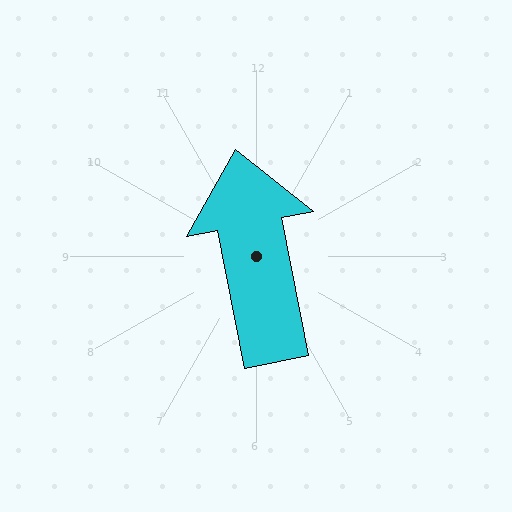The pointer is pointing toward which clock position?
Roughly 12 o'clock.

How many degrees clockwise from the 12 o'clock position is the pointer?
Approximately 349 degrees.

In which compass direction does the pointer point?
North.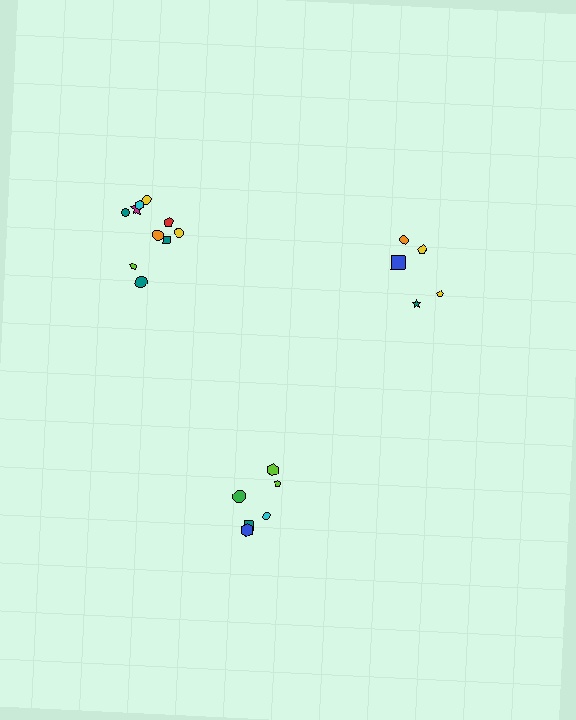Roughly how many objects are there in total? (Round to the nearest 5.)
Roughly 20 objects in total.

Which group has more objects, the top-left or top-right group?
The top-left group.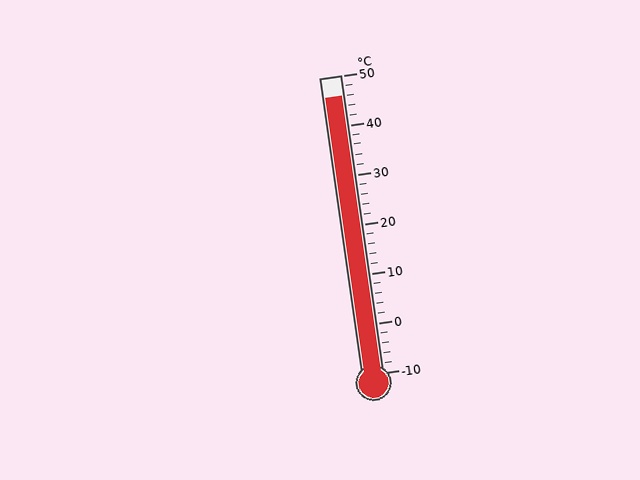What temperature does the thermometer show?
The thermometer shows approximately 46°C.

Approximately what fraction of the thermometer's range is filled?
The thermometer is filled to approximately 95% of its range.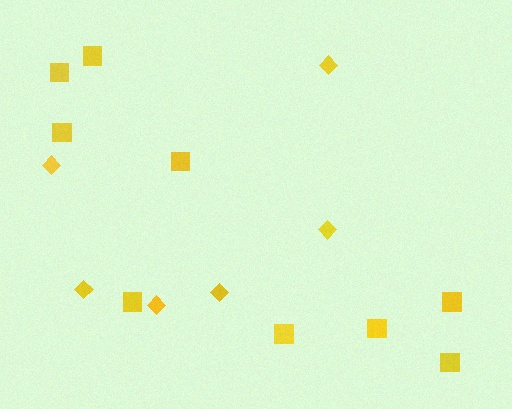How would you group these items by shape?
There are 2 groups: one group of diamonds (6) and one group of squares (9).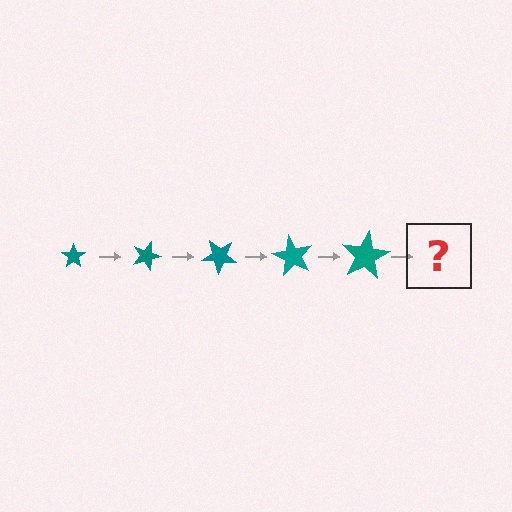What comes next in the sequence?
The next element should be a star, larger than the previous one and rotated 100 degrees from the start.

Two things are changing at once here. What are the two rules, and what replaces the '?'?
The two rules are that the star grows larger each step and it rotates 20 degrees each step. The '?' should be a star, larger than the previous one and rotated 100 degrees from the start.